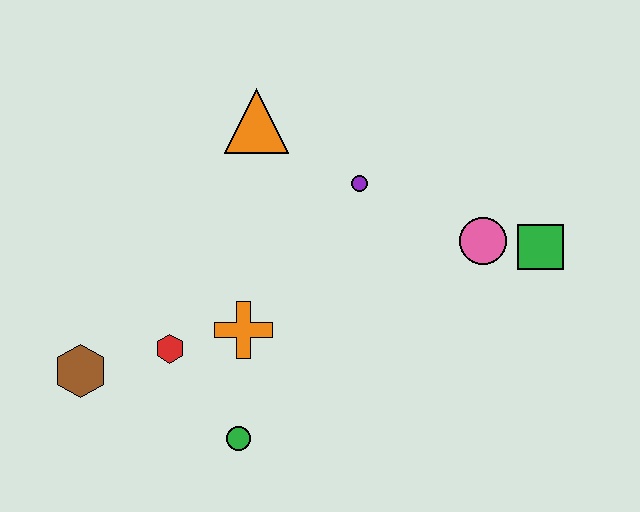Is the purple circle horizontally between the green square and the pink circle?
No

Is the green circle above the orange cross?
No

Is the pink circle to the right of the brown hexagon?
Yes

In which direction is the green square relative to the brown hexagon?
The green square is to the right of the brown hexagon.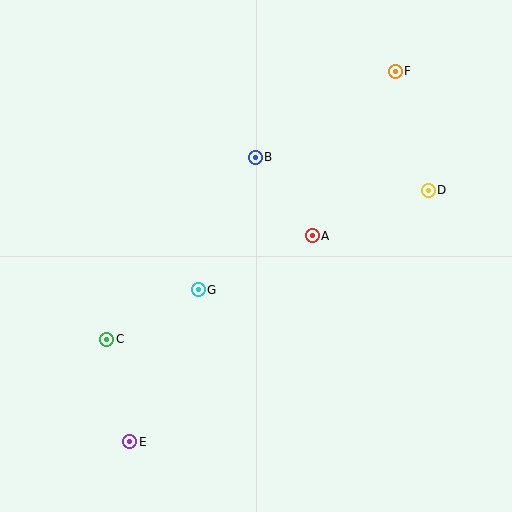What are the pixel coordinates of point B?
Point B is at (255, 157).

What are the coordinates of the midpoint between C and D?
The midpoint between C and D is at (268, 265).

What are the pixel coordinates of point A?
Point A is at (312, 236).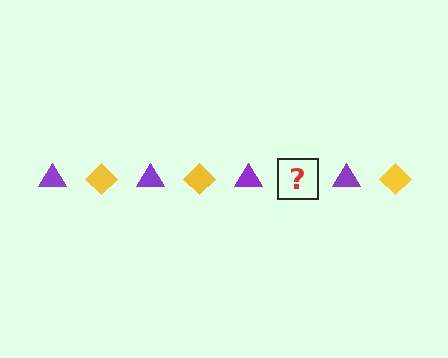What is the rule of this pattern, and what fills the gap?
The rule is that the pattern alternates between purple triangle and yellow diamond. The gap should be filled with a yellow diamond.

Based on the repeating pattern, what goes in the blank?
The blank should be a yellow diamond.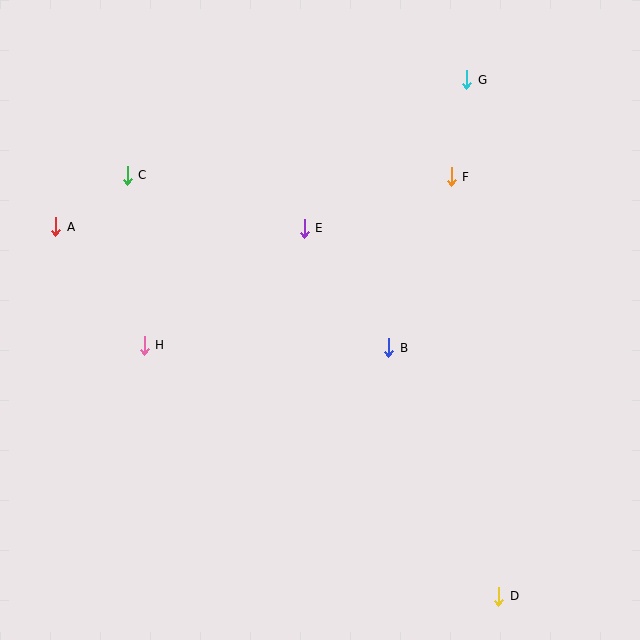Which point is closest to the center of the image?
Point B at (389, 348) is closest to the center.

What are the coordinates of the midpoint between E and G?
The midpoint between E and G is at (386, 154).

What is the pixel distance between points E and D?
The distance between E and D is 416 pixels.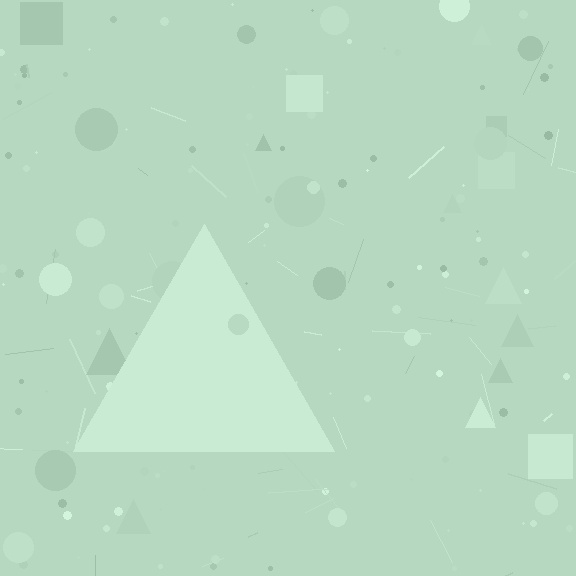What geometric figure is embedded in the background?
A triangle is embedded in the background.